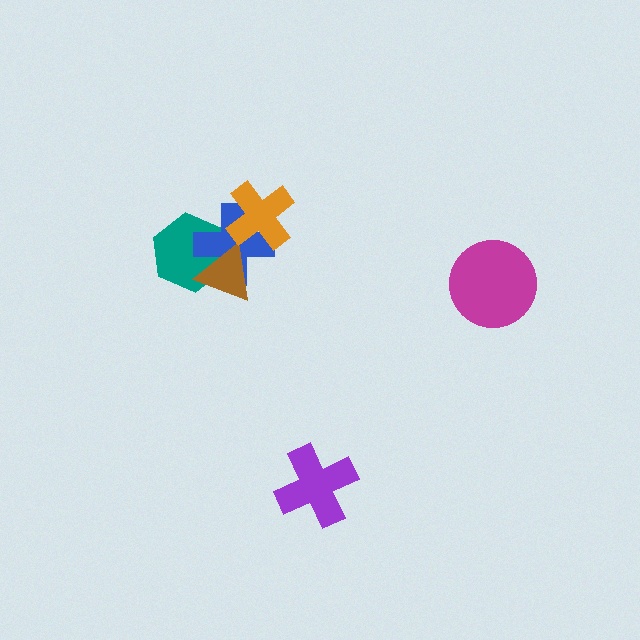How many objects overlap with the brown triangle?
2 objects overlap with the brown triangle.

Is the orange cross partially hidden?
No, no other shape covers it.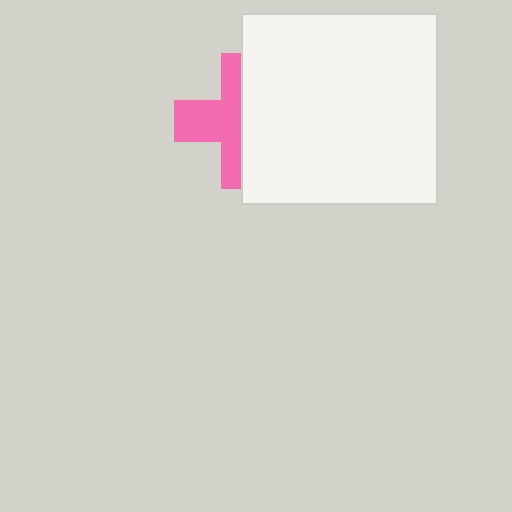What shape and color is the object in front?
The object in front is a white rectangle.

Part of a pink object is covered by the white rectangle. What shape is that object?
It is a cross.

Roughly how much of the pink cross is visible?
About half of it is visible (roughly 49%).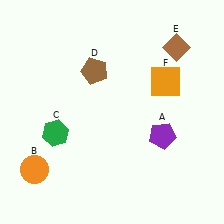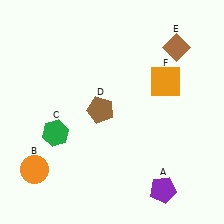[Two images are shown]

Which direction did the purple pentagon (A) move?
The purple pentagon (A) moved down.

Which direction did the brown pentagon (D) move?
The brown pentagon (D) moved down.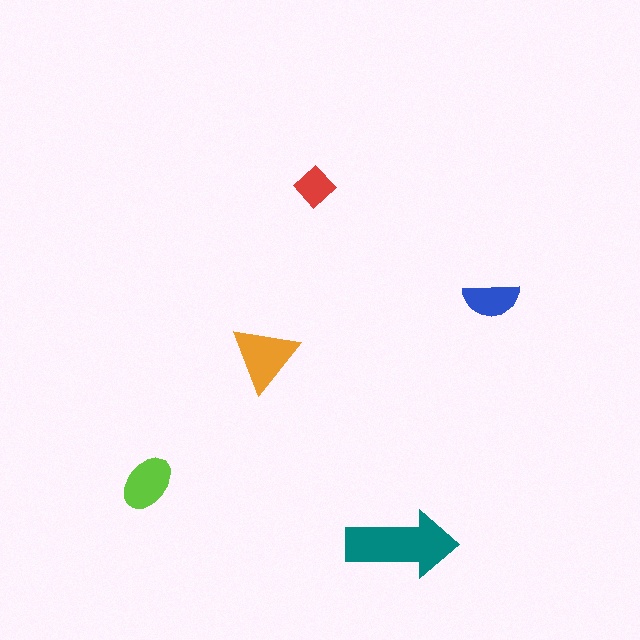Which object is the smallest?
The red diamond.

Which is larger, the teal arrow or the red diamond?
The teal arrow.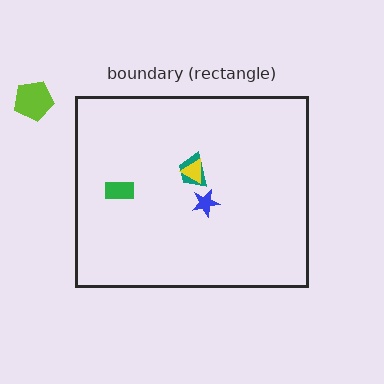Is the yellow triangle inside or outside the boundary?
Inside.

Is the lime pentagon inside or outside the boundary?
Outside.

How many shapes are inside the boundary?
4 inside, 1 outside.